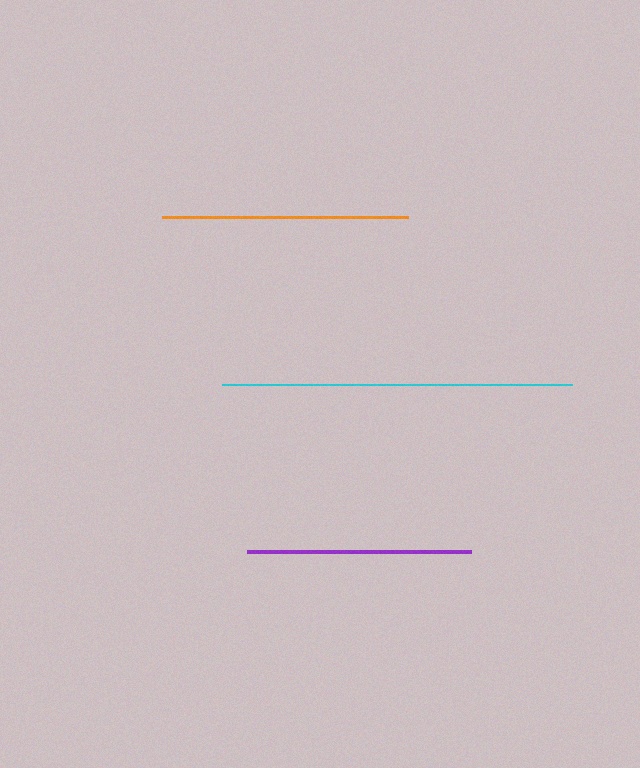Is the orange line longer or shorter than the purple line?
The orange line is longer than the purple line.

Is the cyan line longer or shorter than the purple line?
The cyan line is longer than the purple line.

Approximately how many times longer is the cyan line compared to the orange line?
The cyan line is approximately 1.4 times the length of the orange line.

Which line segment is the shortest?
The purple line is the shortest at approximately 224 pixels.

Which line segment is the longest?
The cyan line is the longest at approximately 350 pixels.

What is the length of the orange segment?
The orange segment is approximately 246 pixels long.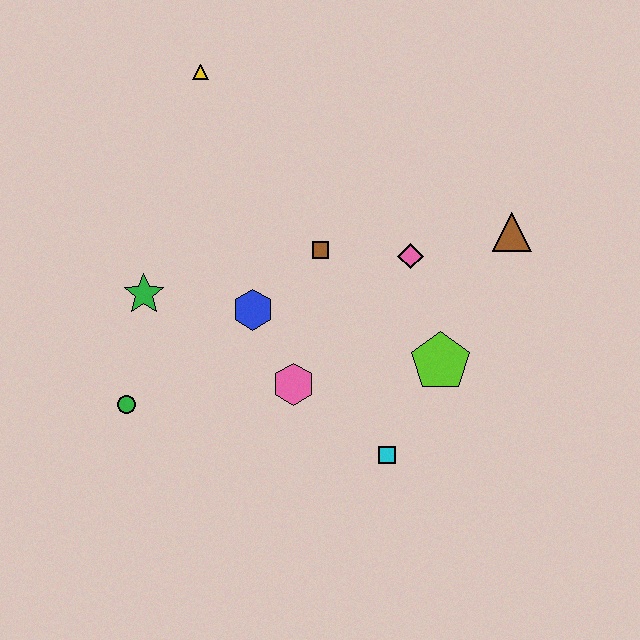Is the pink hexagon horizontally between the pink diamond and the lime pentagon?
No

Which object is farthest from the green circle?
The brown triangle is farthest from the green circle.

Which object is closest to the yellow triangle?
The brown square is closest to the yellow triangle.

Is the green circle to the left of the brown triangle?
Yes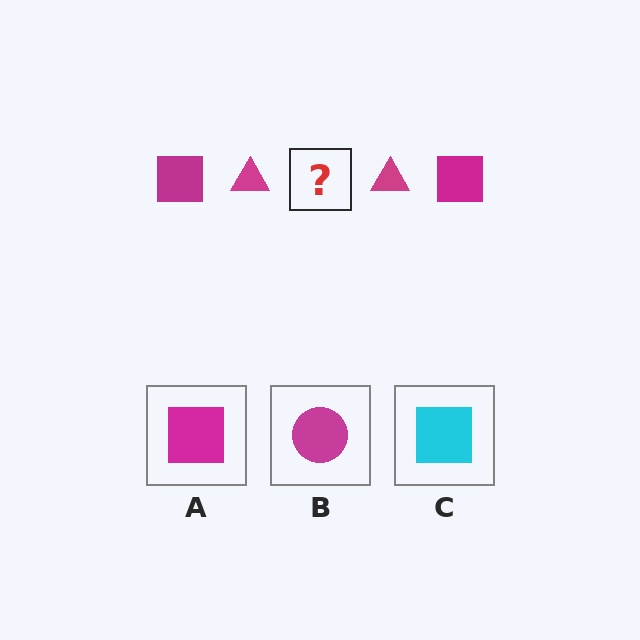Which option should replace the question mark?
Option A.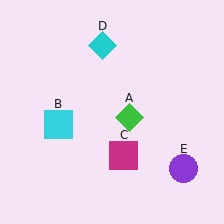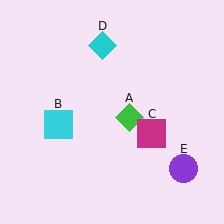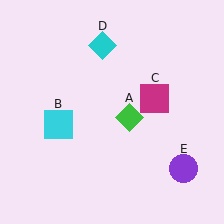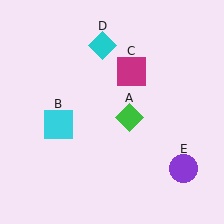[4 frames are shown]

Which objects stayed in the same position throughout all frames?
Green diamond (object A) and cyan square (object B) and cyan diamond (object D) and purple circle (object E) remained stationary.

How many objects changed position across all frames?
1 object changed position: magenta square (object C).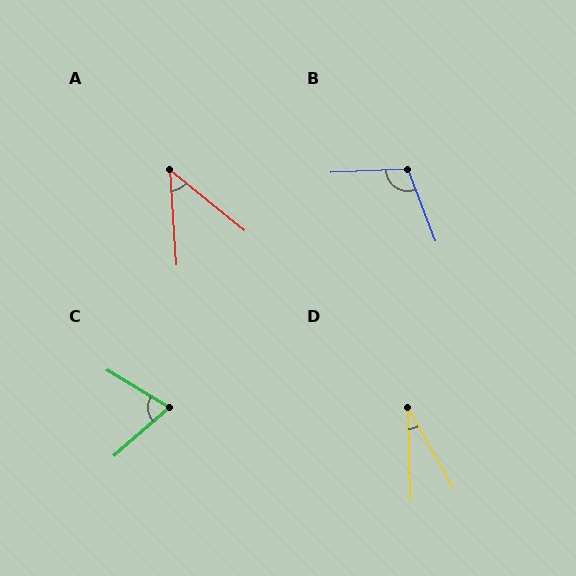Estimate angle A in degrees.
Approximately 47 degrees.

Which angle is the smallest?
D, at approximately 28 degrees.